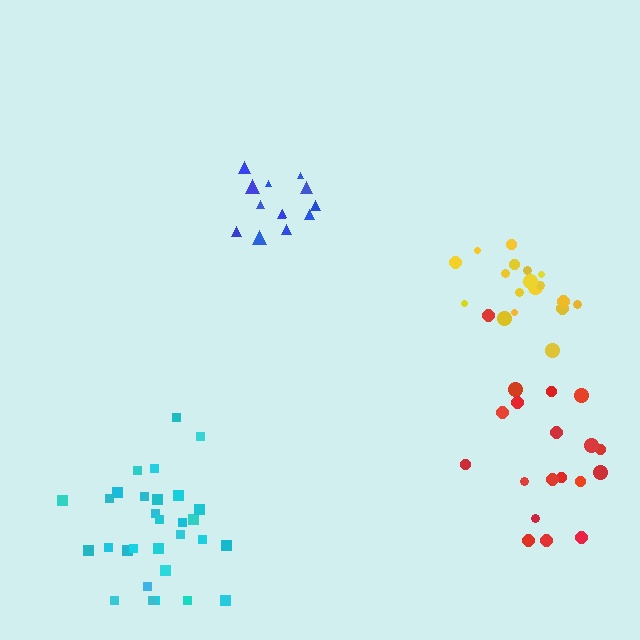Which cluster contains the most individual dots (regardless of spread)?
Cyan (30).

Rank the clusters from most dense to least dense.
blue, yellow, cyan, red.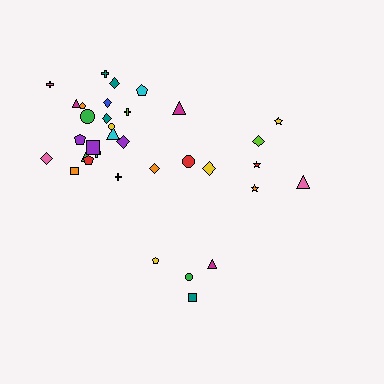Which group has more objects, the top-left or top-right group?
The top-left group.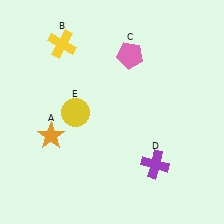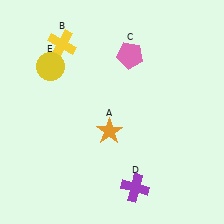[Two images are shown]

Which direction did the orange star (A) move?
The orange star (A) moved right.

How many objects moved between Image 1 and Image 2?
3 objects moved between the two images.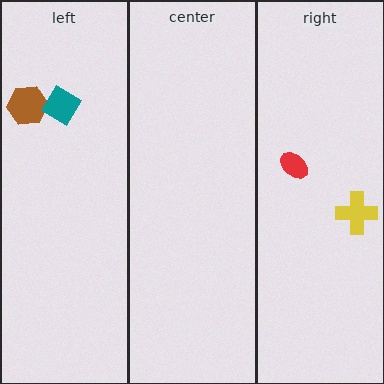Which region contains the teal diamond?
The left region.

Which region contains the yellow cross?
The right region.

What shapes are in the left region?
The brown hexagon, the teal diamond.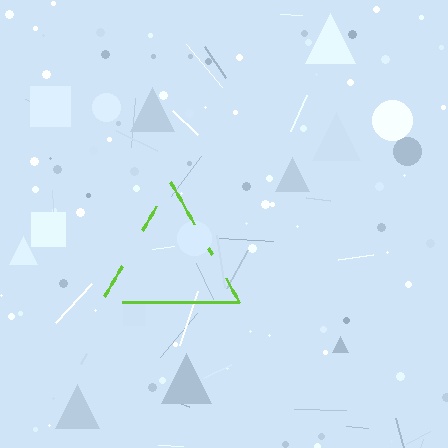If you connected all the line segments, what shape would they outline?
They would outline a triangle.